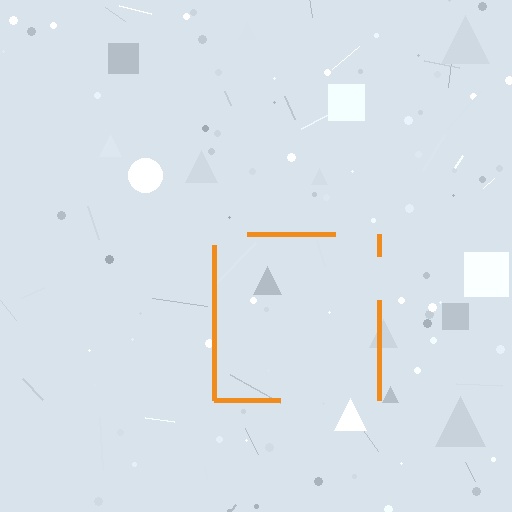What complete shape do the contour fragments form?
The contour fragments form a square.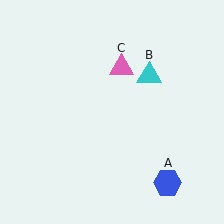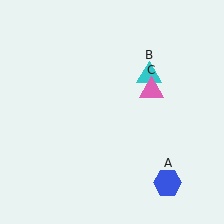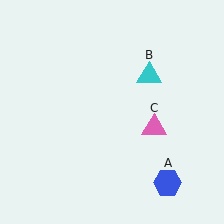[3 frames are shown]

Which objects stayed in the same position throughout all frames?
Blue hexagon (object A) and cyan triangle (object B) remained stationary.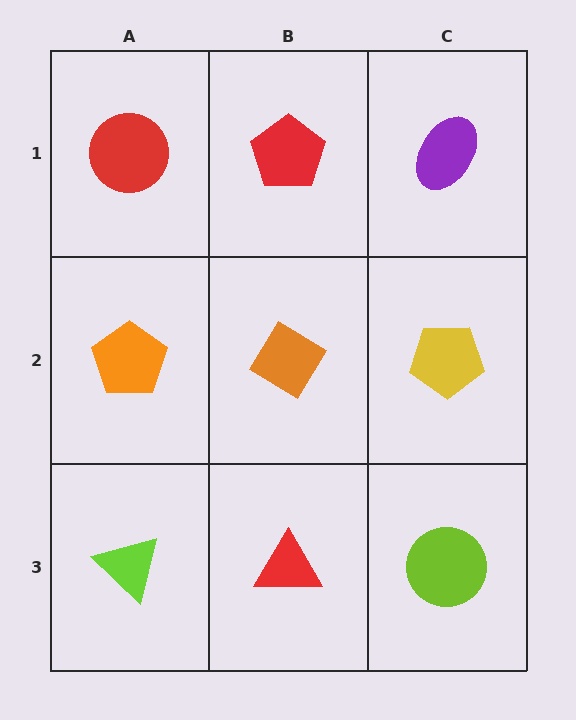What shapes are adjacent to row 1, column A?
An orange pentagon (row 2, column A), a red pentagon (row 1, column B).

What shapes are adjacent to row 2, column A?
A red circle (row 1, column A), a lime triangle (row 3, column A), an orange diamond (row 2, column B).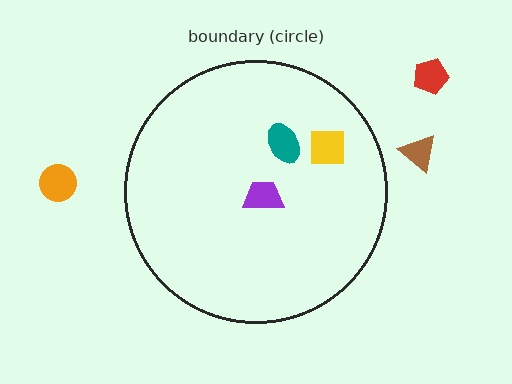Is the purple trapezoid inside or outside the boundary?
Inside.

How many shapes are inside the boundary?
3 inside, 3 outside.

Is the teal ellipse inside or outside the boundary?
Inside.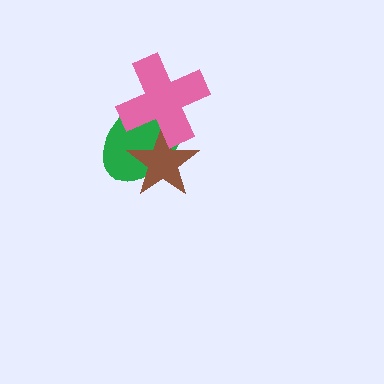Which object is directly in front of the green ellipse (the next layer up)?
The brown star is directly in front of the green ellipse.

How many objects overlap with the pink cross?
2 objects overlap with the pink cross.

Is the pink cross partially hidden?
No, no other shape covers it.